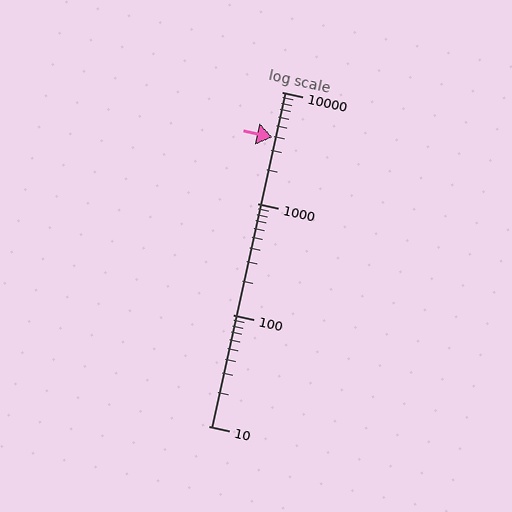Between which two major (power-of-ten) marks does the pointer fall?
The pointer is between 1000 and 10000.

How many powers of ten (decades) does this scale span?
The scale spans 3 decades, from 10 to 10000.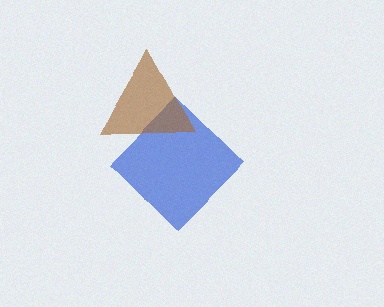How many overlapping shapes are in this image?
There are 2 overlapping shapes in the image.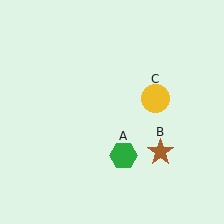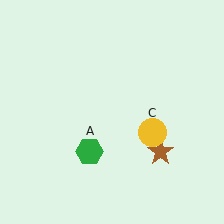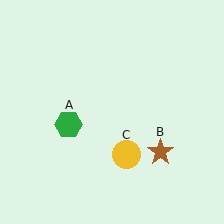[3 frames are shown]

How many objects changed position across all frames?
2 objects changed position: green hexagon (object A), yellow circle (object C).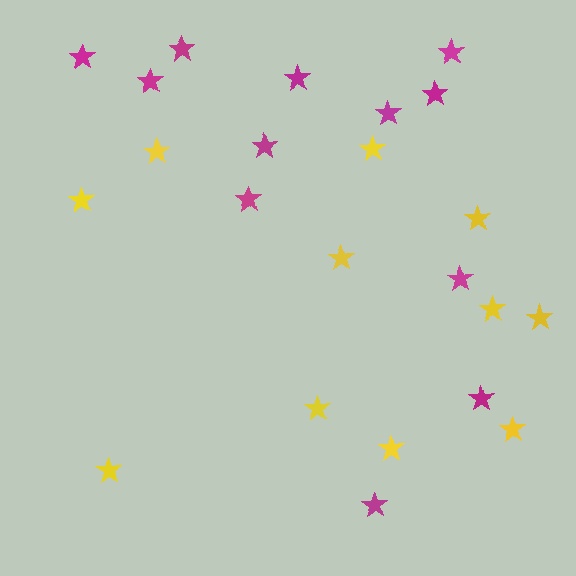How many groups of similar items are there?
There are 2 groups: one group of yellow stars (11) and one group of magenta stars (12).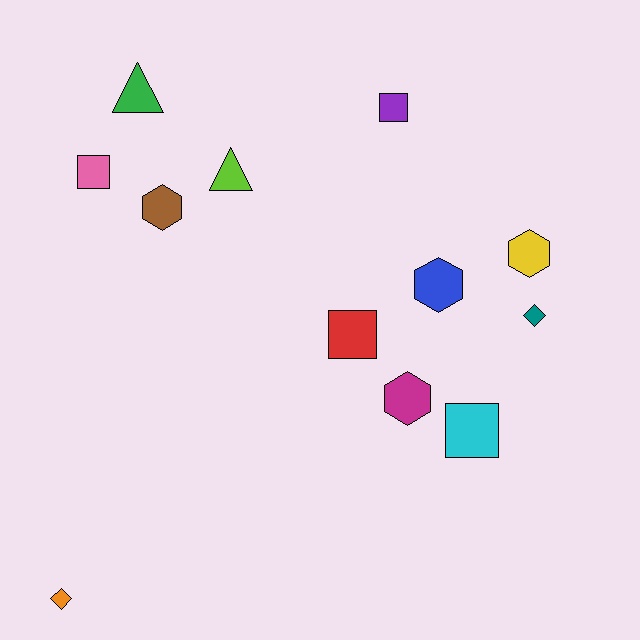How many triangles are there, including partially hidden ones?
There are 2 triangles.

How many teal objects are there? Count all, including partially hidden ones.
There is 1 teal object.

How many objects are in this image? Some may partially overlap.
There are 12 objects.